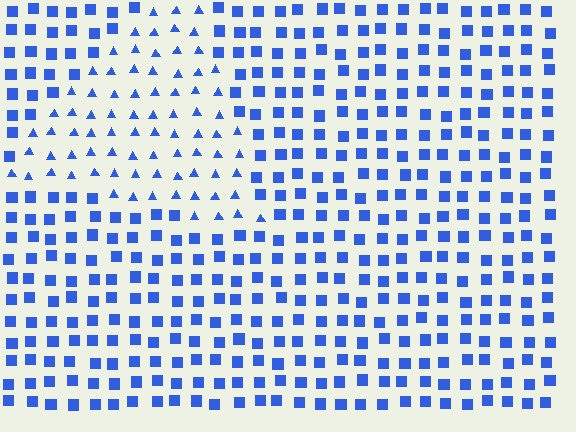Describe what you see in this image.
The image is filled with small blue elements arranged in a uniform grid. A triangle-shaped region contains triangles, while the surrounding area contains squares. The boundary is defined purely by the change in element shape.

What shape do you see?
I see a triangle.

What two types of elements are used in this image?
The image uses triangles inside the triangle region and squares outside it.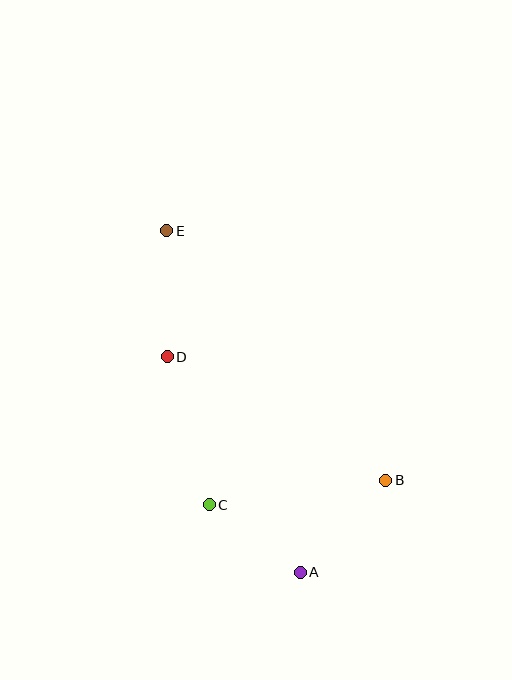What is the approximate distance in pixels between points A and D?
The distance between A and D is approximately 253 pixels.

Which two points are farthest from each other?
Points A and E are farthest from each other.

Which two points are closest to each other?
Points A and C are closest to each other.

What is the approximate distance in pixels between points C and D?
The distance between C and D is approximately 154 pixels.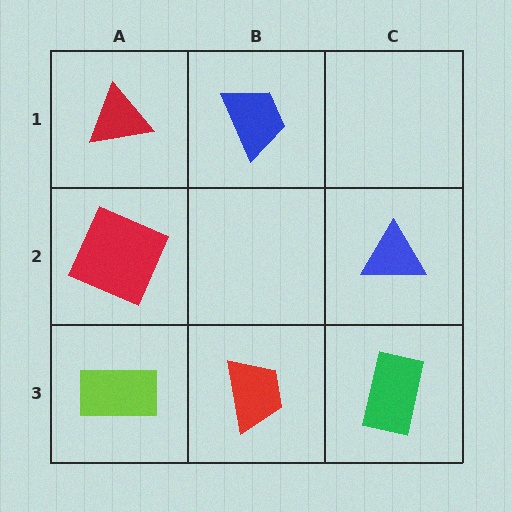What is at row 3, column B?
A red trapezoid.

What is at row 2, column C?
A blue triangle.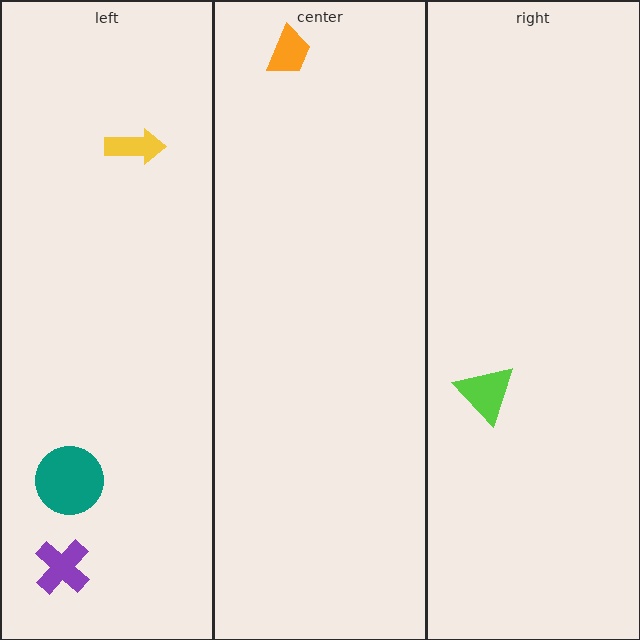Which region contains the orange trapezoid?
The center region.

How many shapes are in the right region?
1.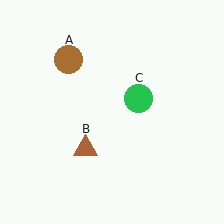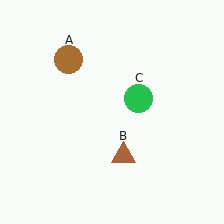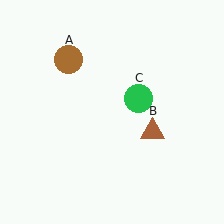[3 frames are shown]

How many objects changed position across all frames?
1 object changed position: brown triangle (object B).